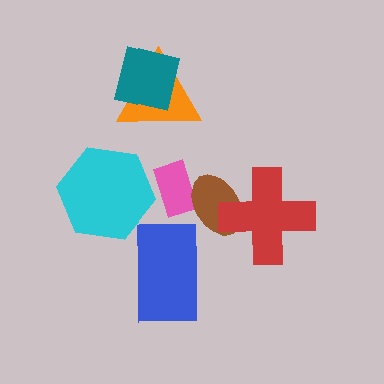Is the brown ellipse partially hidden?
Yes, it is partially covered by another shape.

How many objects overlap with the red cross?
1 object overlaps with the red cross.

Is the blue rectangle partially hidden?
No, no other shape covers it.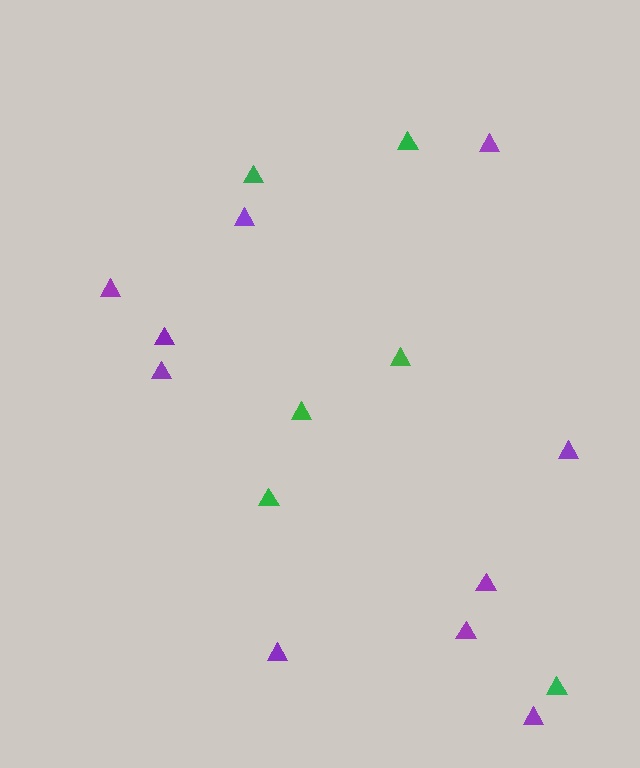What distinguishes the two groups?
There are 2 groups: one group of green triangles (6) and one group of purple triangles (10).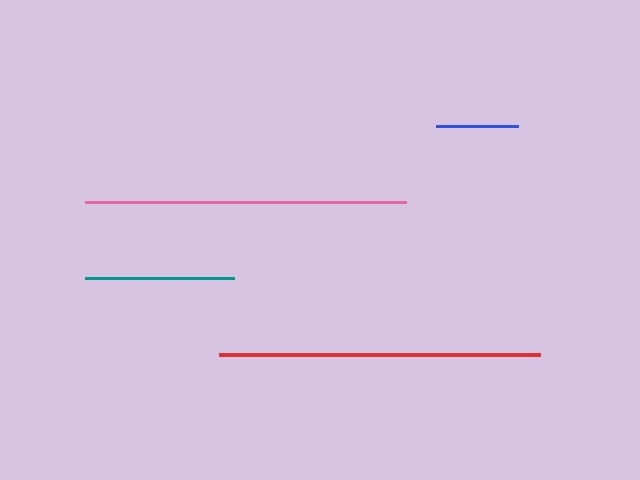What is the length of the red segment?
The red segment is approximately 321 pixels long.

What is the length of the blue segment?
The blue segment is approximately 82 pixels long.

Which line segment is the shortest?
The blue line is the shortest at approximately 82 pixels.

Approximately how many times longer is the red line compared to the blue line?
The red line is approximately 3.9 times the length of the blue line.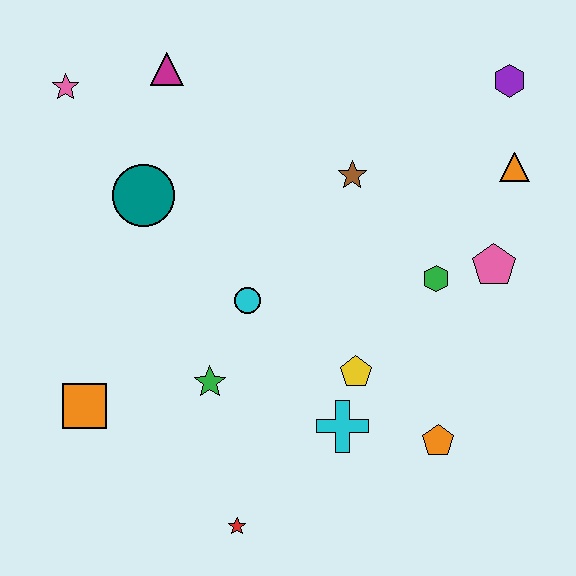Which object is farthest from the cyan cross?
The pink star is farthest from the cyan cross.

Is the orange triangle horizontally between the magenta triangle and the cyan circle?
No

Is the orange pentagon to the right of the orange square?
Yes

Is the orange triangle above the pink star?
No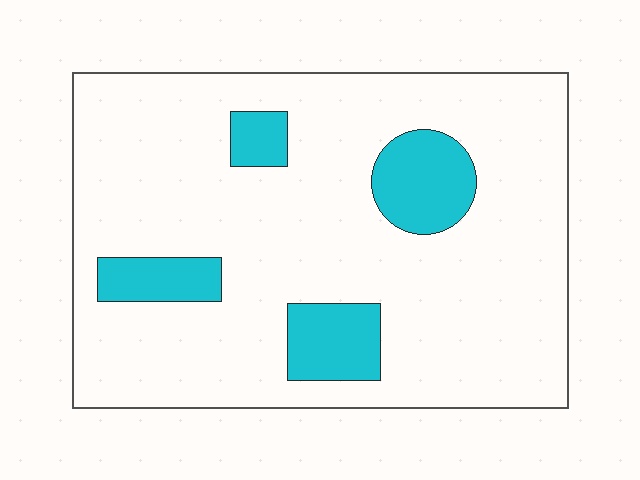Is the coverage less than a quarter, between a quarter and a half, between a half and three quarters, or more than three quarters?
Less than a quarter.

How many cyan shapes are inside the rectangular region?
4.